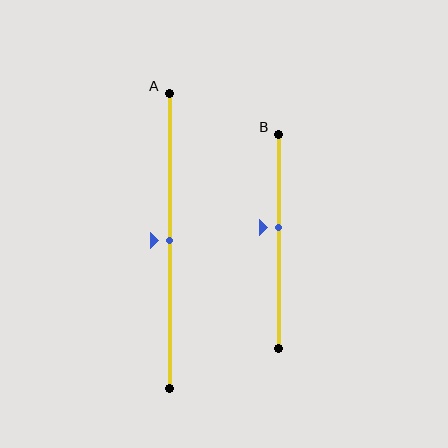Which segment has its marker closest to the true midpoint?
Segment A has its marker closest to the true midpoint.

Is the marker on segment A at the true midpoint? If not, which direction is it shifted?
Yes, the marker on segment A is at the true midpoint.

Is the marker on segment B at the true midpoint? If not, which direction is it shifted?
No, the marker on segment B is shifted upward by about 6% of the segment length.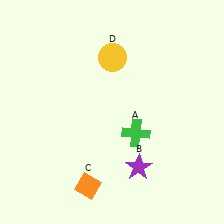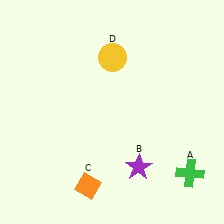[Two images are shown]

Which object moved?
The green cross (A) moved right.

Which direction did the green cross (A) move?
The green cross (A) moved right.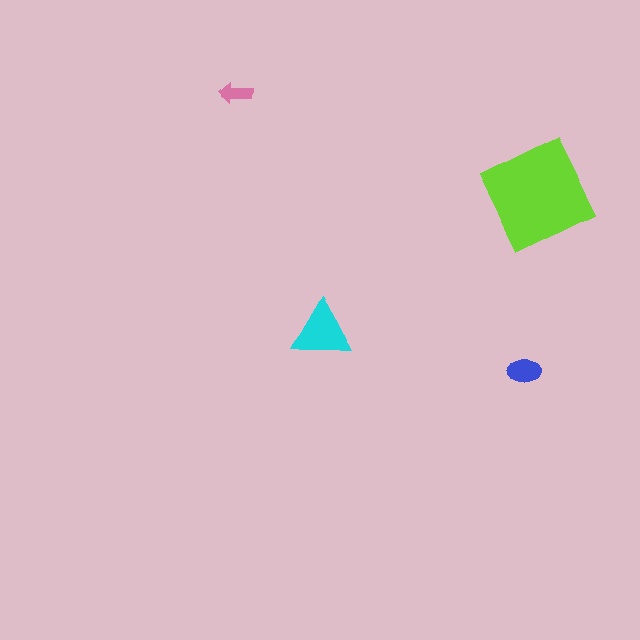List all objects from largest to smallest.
The lime square, the cyan triangle, the blue ellipse, the pink arrow.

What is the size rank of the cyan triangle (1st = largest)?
2nd.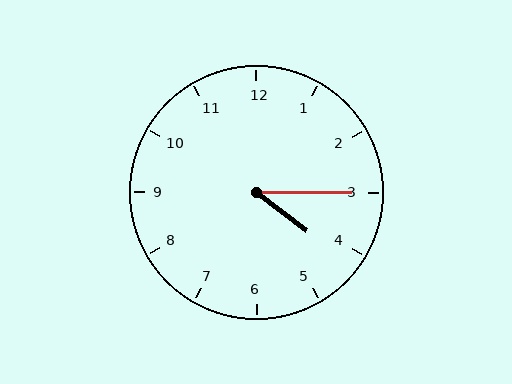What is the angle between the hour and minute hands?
Approximately 38 degrees.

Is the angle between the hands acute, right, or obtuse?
It is acute.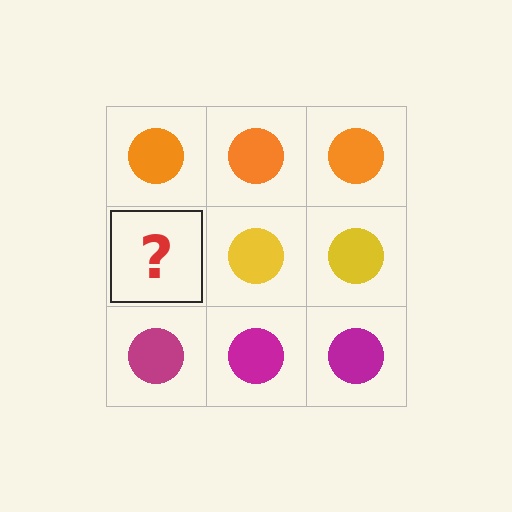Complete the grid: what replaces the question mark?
The question mark should be replaced with a yellow circle.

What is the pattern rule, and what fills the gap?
The rule is that each row has a consistent color. The gap should be filled with a yellow circle.